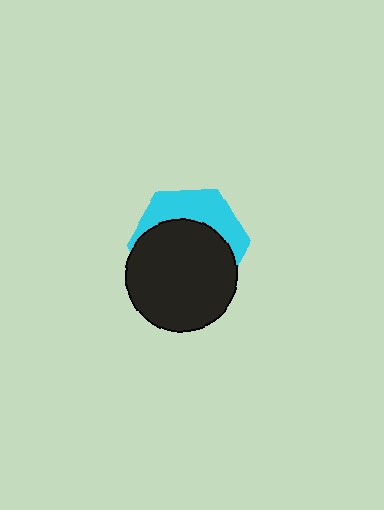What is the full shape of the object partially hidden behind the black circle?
The partially hidden object is a cyan hexagon.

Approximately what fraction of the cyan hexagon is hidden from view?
Roughly 64% of the cyan hexagon is hidden behind the black circle.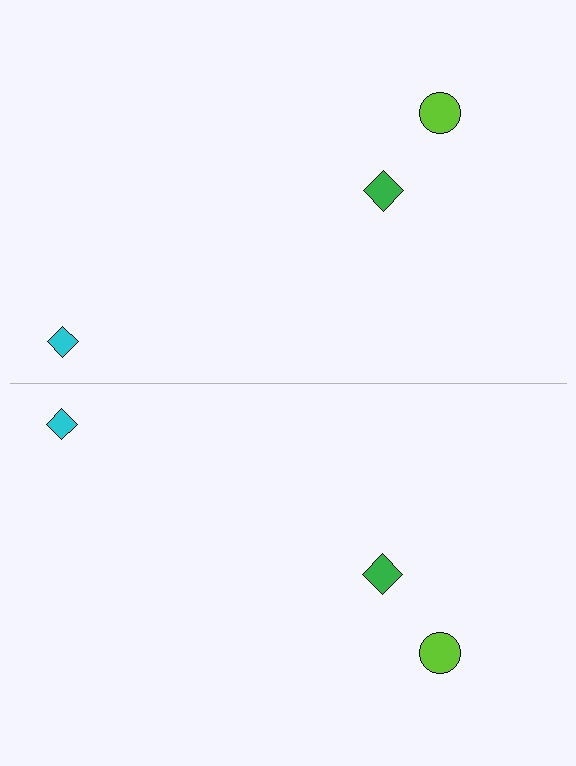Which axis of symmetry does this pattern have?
The pattern has a horizontal axis of symmetry running through the center of the image.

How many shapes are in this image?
There are 6 shapes in this image.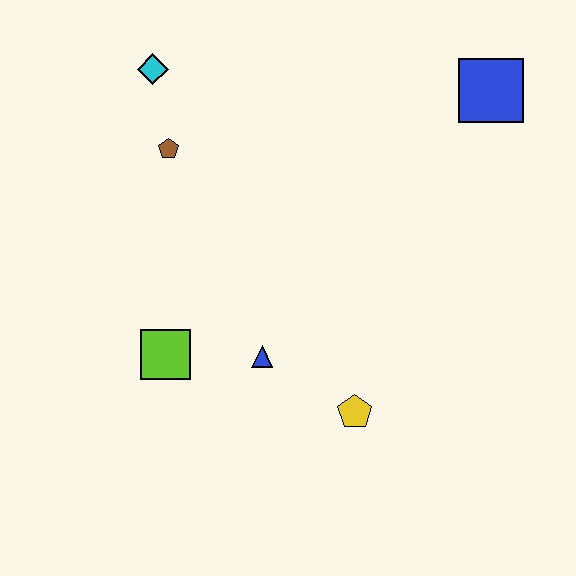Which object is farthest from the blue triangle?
The blue square is farthest from the blue triangle.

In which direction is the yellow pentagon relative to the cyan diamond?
The yellow pentagon is below the cyan diamond.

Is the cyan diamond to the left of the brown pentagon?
Yes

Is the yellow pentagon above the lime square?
No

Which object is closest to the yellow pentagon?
The blue triangle is closest to the yellow pentagon.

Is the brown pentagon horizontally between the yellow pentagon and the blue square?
No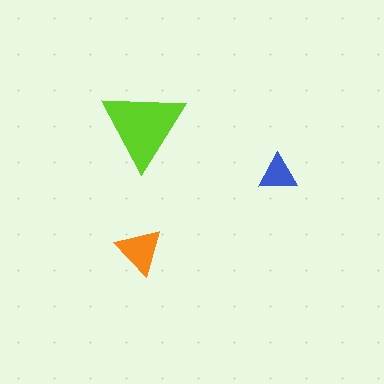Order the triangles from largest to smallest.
the lime one, the orange one, the blue one.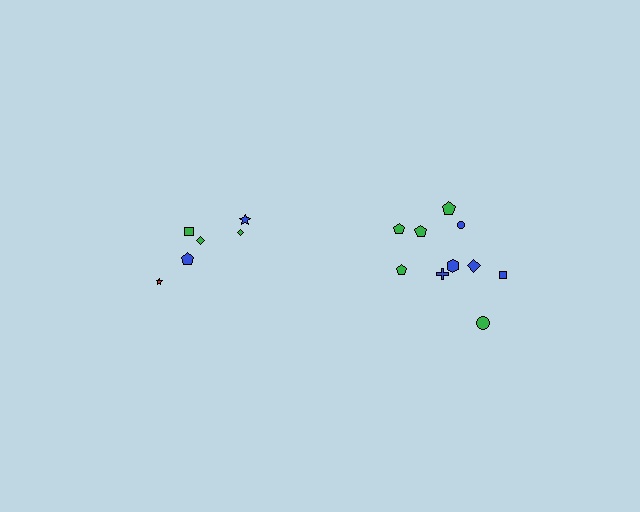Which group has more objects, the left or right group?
The right group.